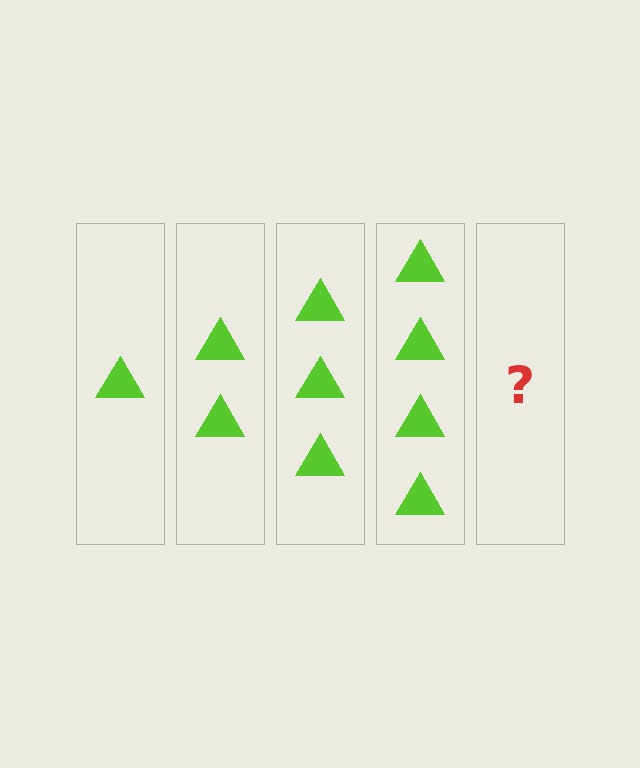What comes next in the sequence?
The next element should be 5 triangles.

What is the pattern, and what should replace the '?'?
The pattern is that each step adds one more triangle. The '?' should be 5 triangles.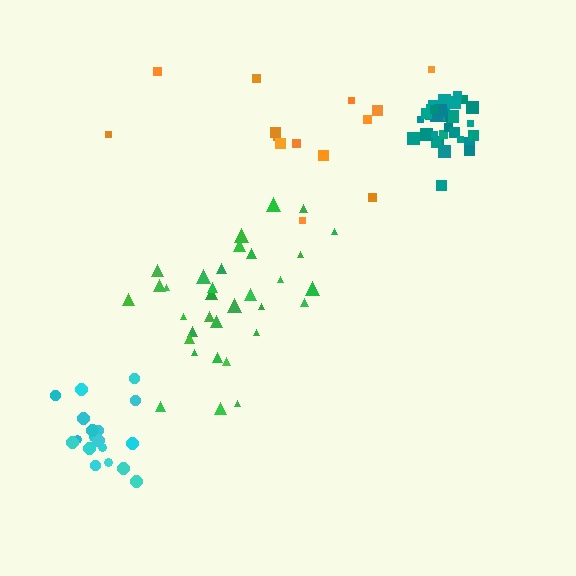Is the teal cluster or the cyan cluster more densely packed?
Teal.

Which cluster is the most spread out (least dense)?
Orange.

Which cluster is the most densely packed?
Teal.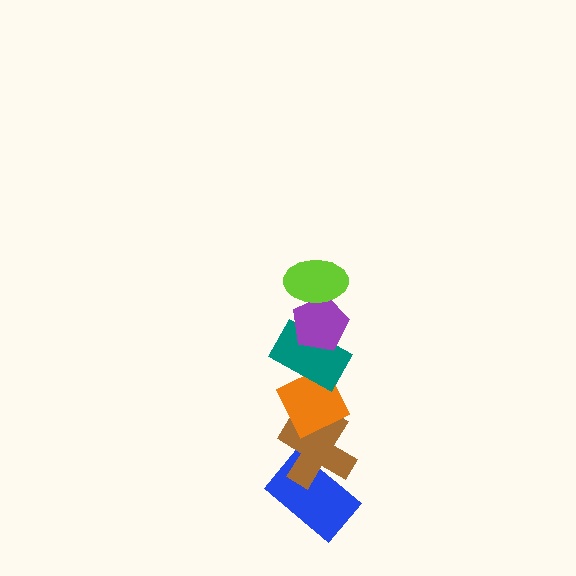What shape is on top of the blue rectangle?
The brown cross is on top of the blue rectangle.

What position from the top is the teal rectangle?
The teal rectangle is 3rd from the top.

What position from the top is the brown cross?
The brown cross is 5th from the top.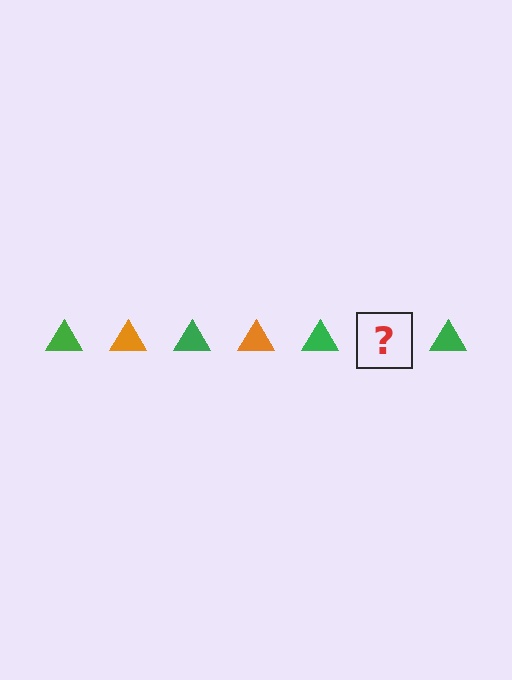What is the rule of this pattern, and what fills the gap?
The rule is that the pattern cycles through green, orange triangles. The gap should be filled with an orange triangle.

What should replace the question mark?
The question mark should be replaced with an orange triangle.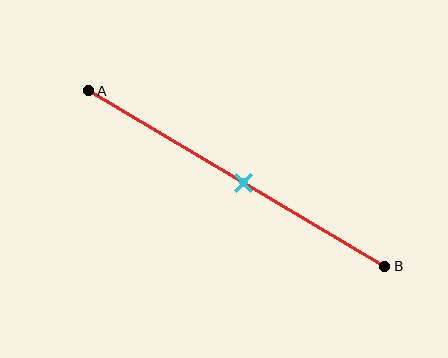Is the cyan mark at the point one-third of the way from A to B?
No, the mark is at about 50% from A, not at the 33% one-third point.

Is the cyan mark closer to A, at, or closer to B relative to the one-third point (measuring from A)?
The cyan mark is closer to point B than the one-third point of segment AB.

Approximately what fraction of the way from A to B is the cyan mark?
The cyan mark is approximately 50% of the way from A to B.